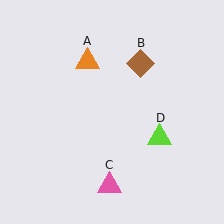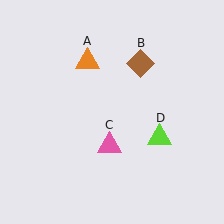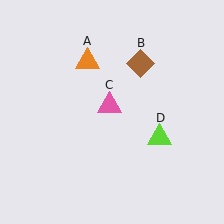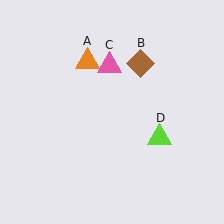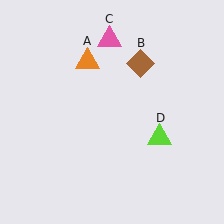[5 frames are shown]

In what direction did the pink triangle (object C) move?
The pink triangle (object C) moved up.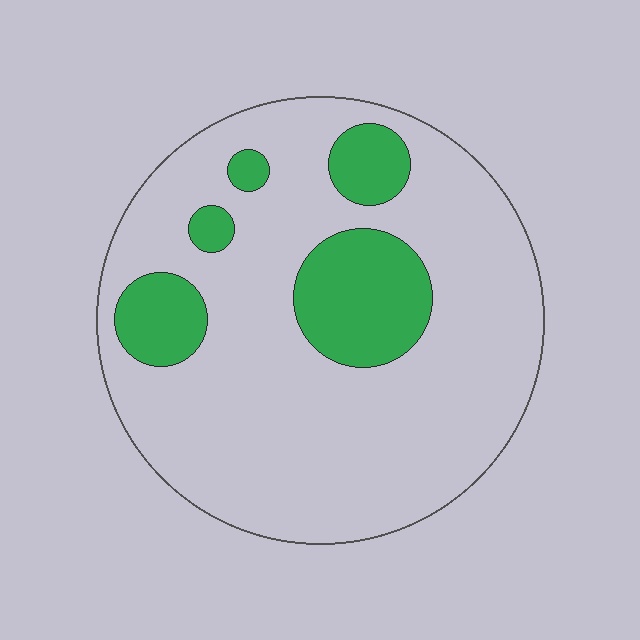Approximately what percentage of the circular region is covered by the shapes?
Approximately 20%.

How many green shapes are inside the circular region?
5.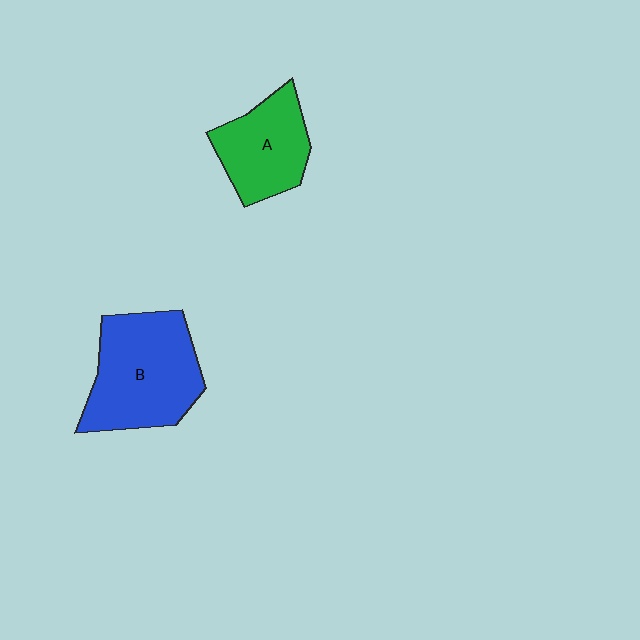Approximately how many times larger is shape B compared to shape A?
Approximately 1.5 times.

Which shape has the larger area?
Shape B (blue).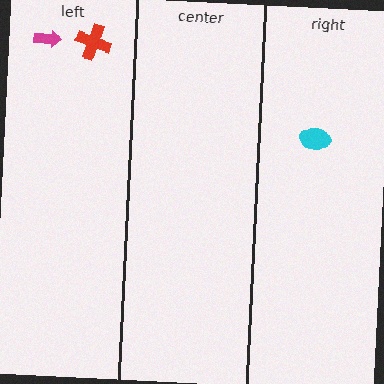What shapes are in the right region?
The cyan ellipse.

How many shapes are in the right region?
1.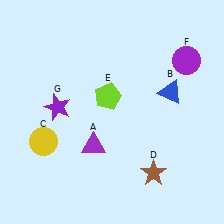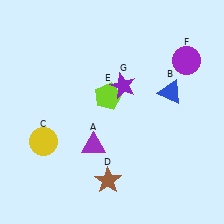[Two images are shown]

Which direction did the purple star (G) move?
The purple star (G) moved right.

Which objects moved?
The objects that moved are: the brown star (D), the purple star (G).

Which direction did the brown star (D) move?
The brown star (D) moved left.